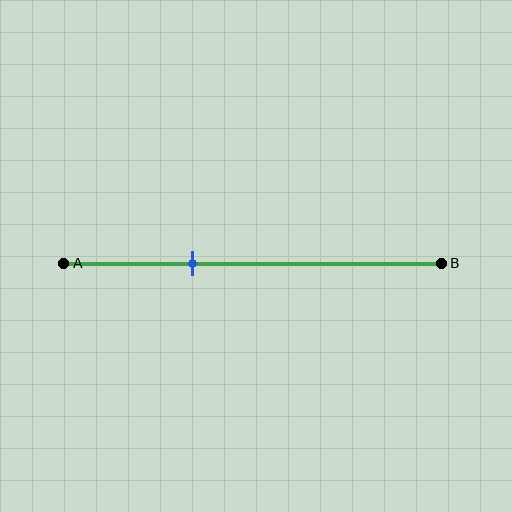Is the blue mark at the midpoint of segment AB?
No, the mark is at about 35% from A, not at the 50% midpoint.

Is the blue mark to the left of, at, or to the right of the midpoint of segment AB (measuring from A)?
The blue mark is to the left of the midpoint of segment AB.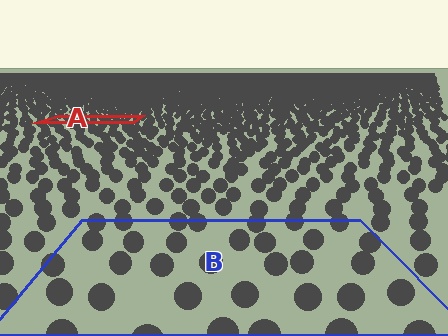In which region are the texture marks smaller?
The texture marks are smaller in region A, because it is farther away.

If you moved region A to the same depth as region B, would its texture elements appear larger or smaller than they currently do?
They would appear larger. At a closer depth, the same texture elements are projected at a bigger on-screen size.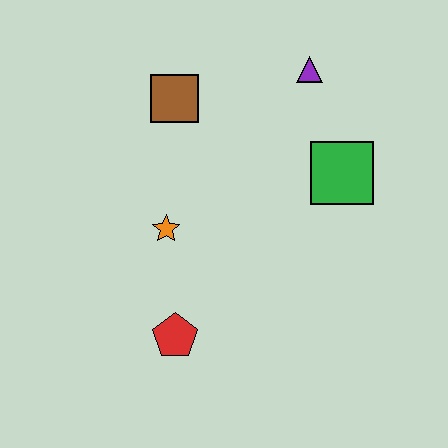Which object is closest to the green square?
The purple triangle is closest to the green square.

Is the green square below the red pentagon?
No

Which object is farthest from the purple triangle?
The red pentagon is farthest from the purple triangle.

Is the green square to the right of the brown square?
Yes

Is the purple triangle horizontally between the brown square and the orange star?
No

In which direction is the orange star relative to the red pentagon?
The orange star is above the red pentagon.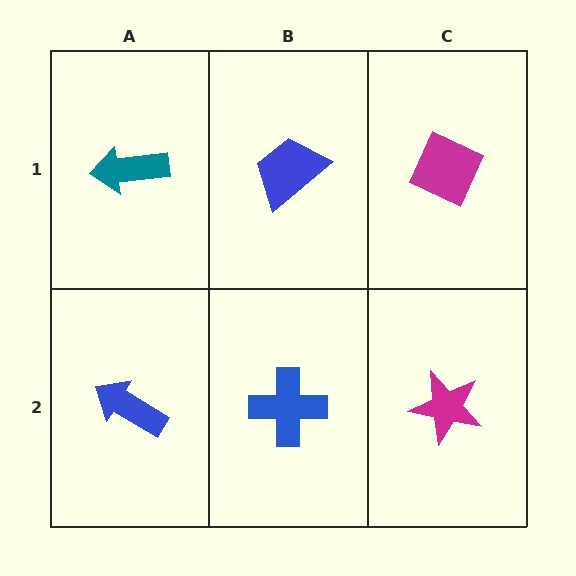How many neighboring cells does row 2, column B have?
3.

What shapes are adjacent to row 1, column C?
A magenta star (row 2, column C), a blue trapezoid (row 1, column B).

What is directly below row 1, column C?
A magenta star.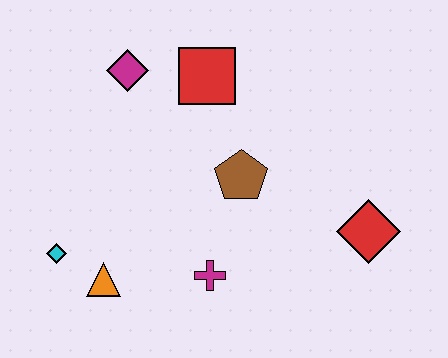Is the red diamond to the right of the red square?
Yes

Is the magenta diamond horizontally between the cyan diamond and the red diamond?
Yes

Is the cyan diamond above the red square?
No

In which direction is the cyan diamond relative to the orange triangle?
The cyan diamond is to the left of the orange triangle.